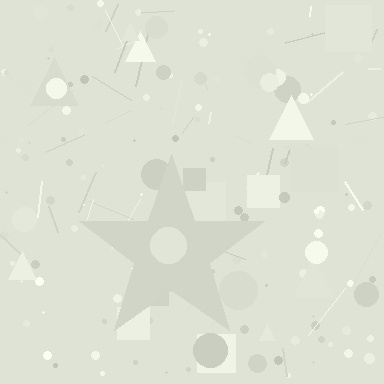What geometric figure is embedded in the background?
A star is embedded in the background.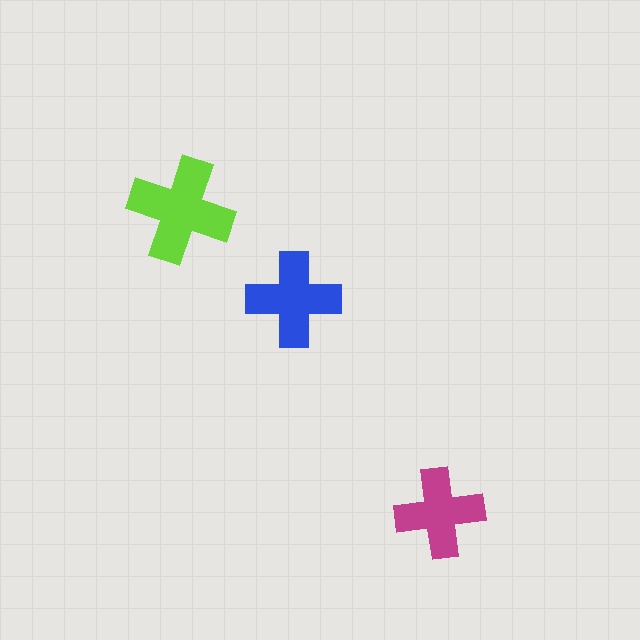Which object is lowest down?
The magenta cross is bottommost.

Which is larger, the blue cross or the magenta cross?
The blue one.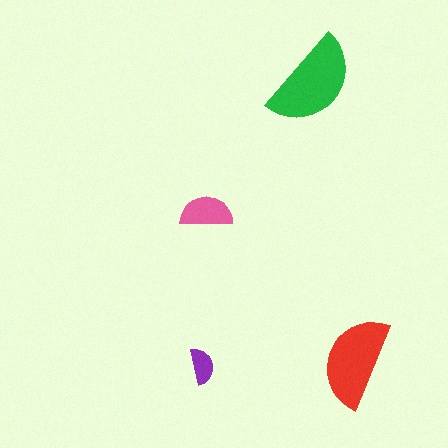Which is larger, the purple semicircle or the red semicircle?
The red one.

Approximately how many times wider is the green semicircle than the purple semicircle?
About 2.5 times wider.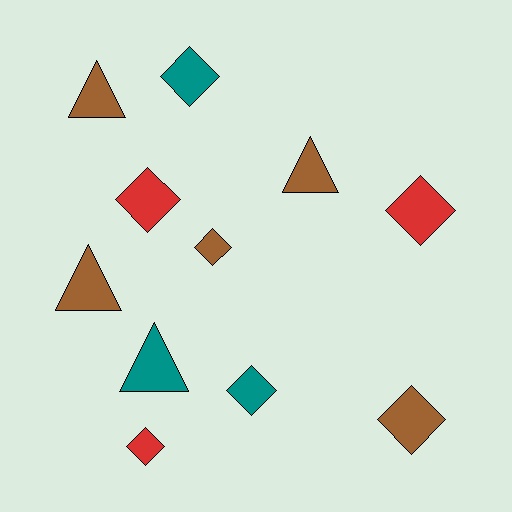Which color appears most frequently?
Brown, with 5 objects.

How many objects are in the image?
There are 11 objects.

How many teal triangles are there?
There is 1 teal triangle.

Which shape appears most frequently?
Diamond, with 7 objects.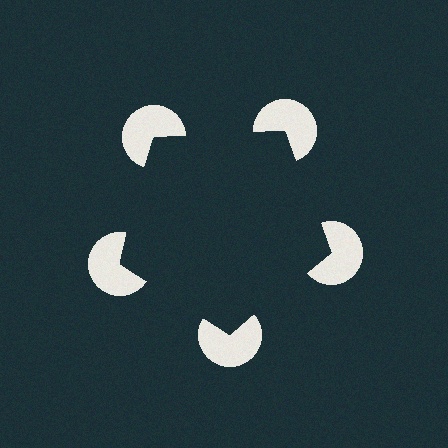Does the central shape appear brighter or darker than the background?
It typically appears slightly darker than the background, even though no actual brightness change is drawn.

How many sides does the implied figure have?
5 sides.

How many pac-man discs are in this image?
There are 5 — one at each vertex of the illusory pentagon.